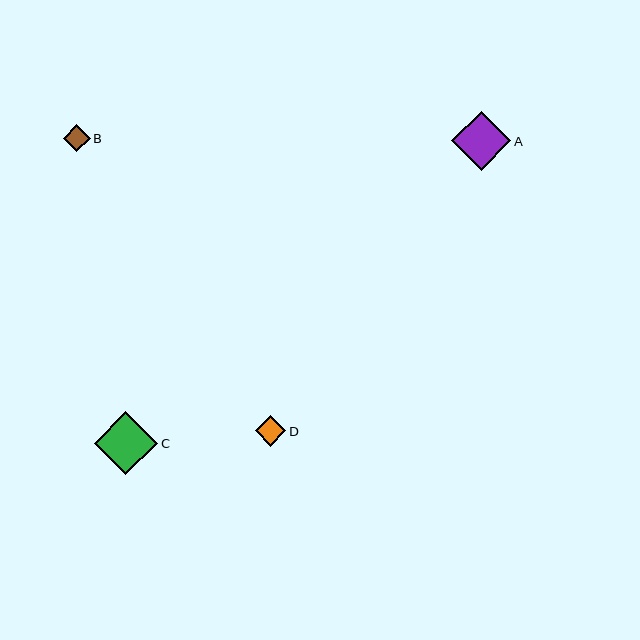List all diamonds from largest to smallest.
From largest to smallest: C, A, D, B.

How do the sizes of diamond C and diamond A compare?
Diamond C and diamond A are approximately the same size.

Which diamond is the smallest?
Diamond B is the smallest with a size of approximately 27 pixels.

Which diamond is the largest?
Diamond C is the largest with a size of approximately 63 pixels.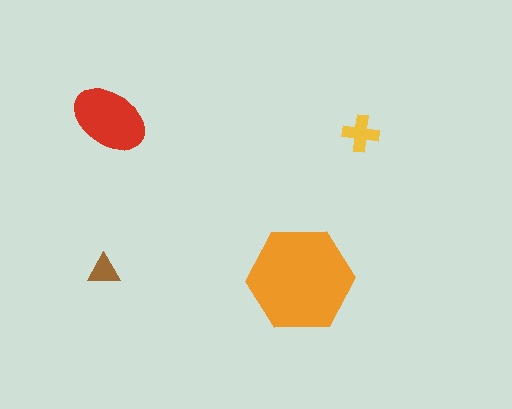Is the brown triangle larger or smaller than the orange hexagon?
Smaller.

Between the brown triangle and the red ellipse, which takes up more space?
The red ellipse.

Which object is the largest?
The orange hexagon.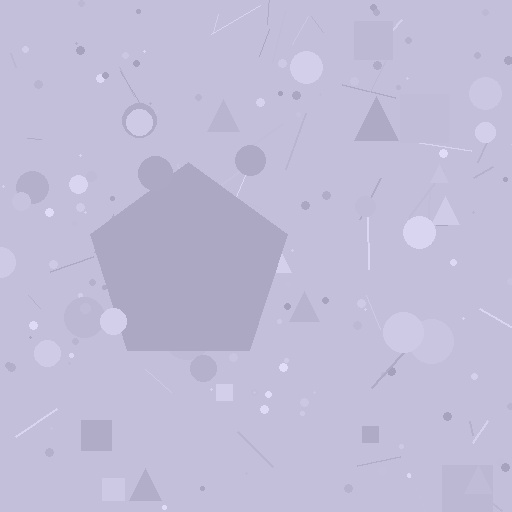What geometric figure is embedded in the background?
A pentagon is embedded in the background.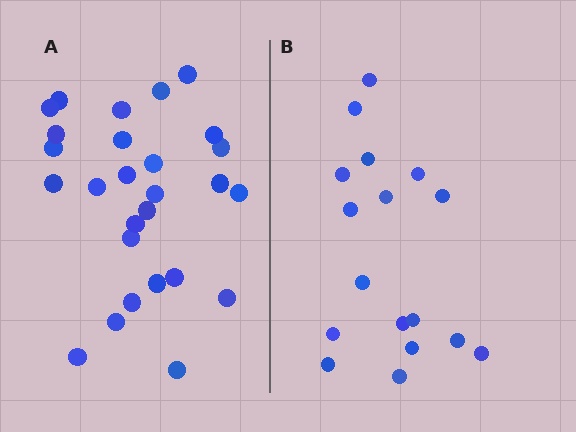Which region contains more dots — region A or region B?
Region A (the left region) has more dots.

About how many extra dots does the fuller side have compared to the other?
Region A has roughly 10 or so more dots than region B.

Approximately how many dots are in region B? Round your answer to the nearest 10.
About 20 dots. (The exact count is 17, which rounds to 20.)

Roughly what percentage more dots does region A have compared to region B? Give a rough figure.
About 60% more.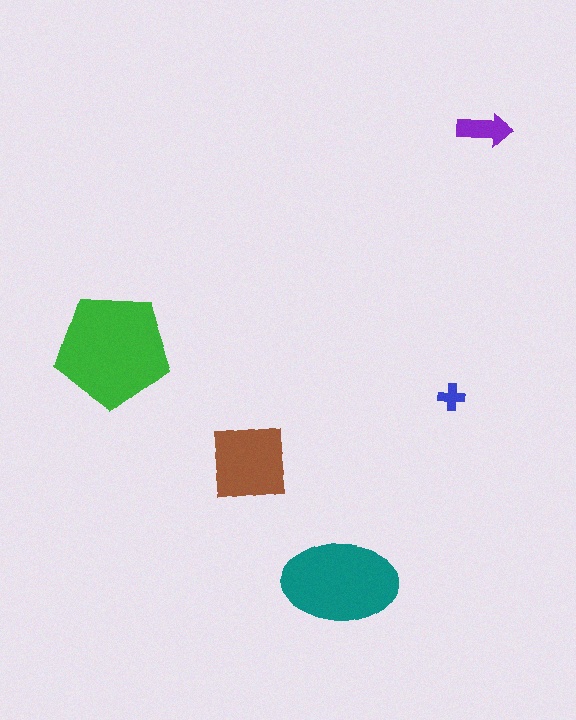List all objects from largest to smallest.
The green pentagon, the teal ellipse, the brown square, the purple arrow, the blue cross.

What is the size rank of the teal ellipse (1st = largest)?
2nd.